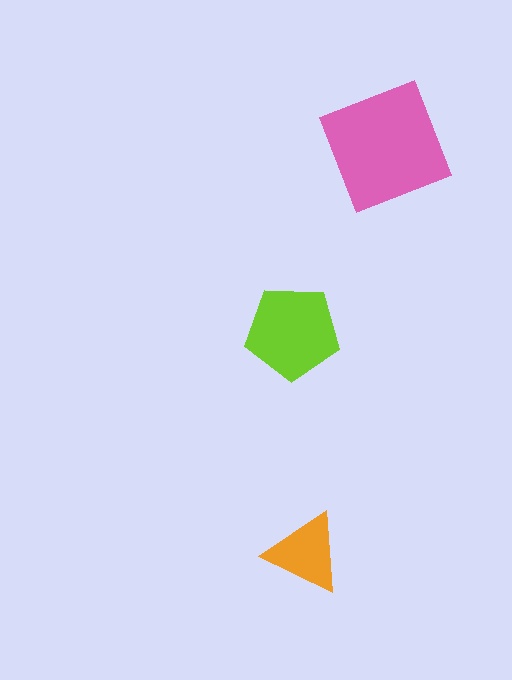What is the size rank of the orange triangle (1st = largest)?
3rd.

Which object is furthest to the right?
The pink square is rightmost.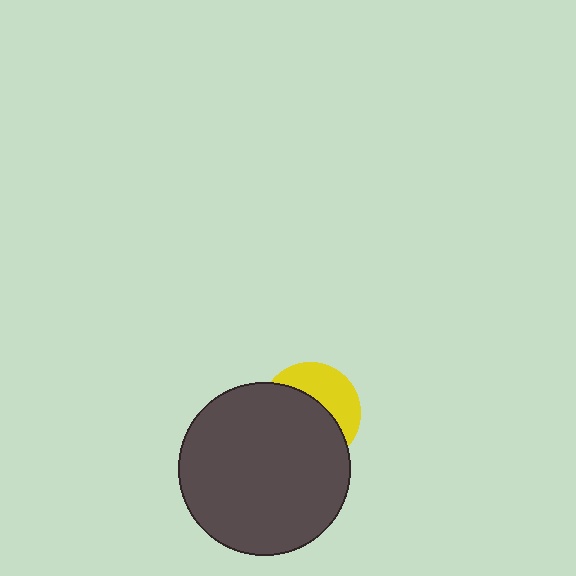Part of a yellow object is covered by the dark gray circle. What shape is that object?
It is a circle.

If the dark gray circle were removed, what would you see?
You would see the complete yellow circle.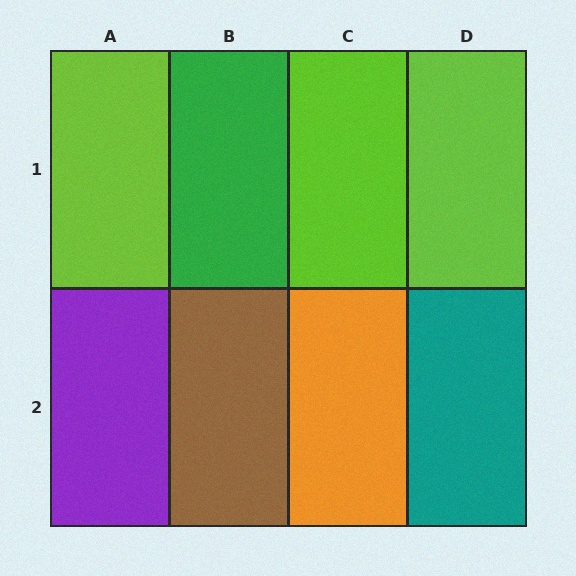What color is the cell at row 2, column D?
Teal.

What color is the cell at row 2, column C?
Orange.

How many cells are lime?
3 cells are lime.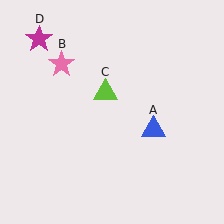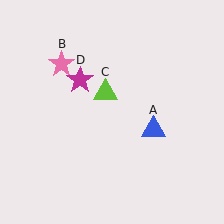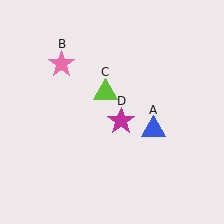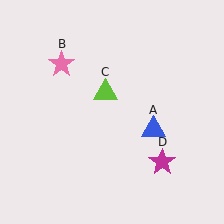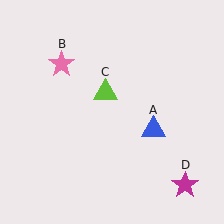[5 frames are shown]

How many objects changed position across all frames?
1 object changed position: magenta star (object D).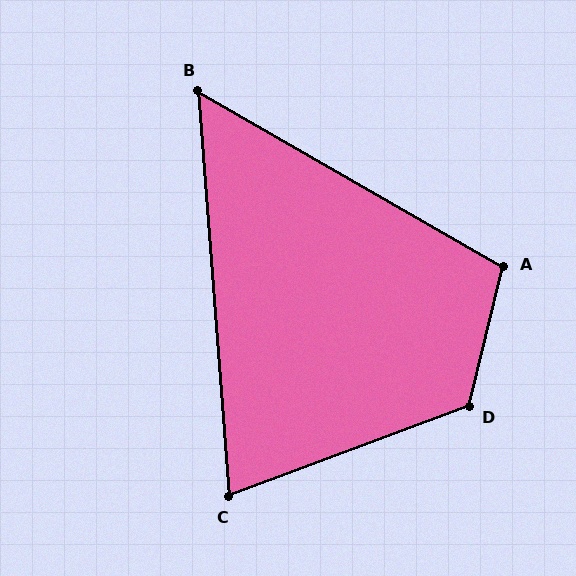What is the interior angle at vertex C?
Approximately 74 degrees (acute).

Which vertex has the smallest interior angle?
B, at approximately 56 degrees.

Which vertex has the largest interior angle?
D, at approximately 124 degrees.